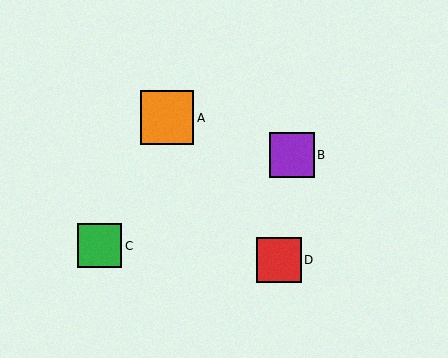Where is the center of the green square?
The center of the green square is at (99, 246).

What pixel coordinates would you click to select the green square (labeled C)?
Click at (99, 246) to select the green square C.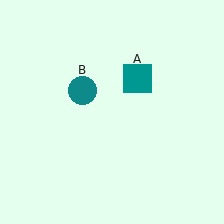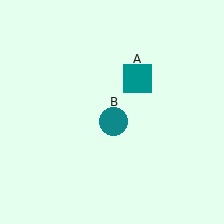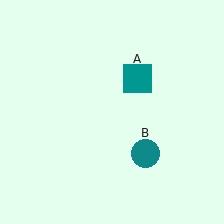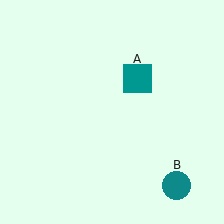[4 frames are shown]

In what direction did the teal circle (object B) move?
The teal circle (object B) moved down and to the right.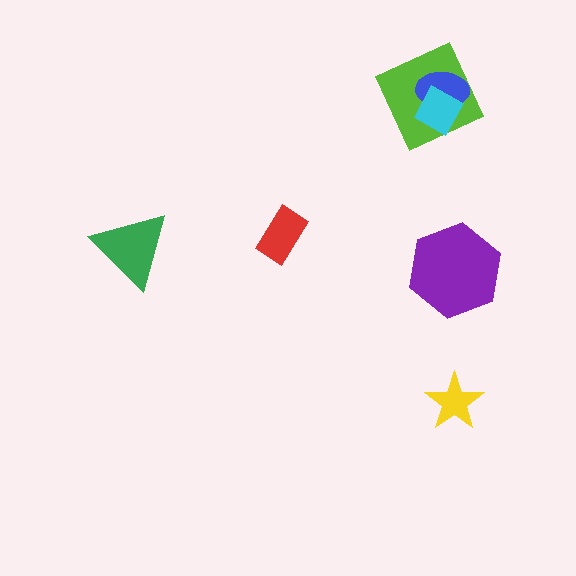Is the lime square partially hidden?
Yes, it is partially covered by another shape.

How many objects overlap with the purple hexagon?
0 objects overlap with the purple hexagon.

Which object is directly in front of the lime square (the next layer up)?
The blue ellipse is directly in front of the lime square.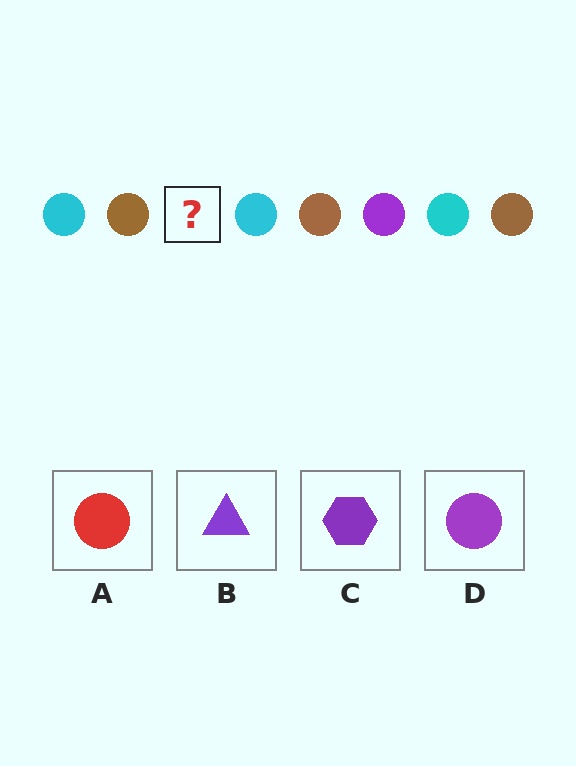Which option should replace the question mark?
Option D.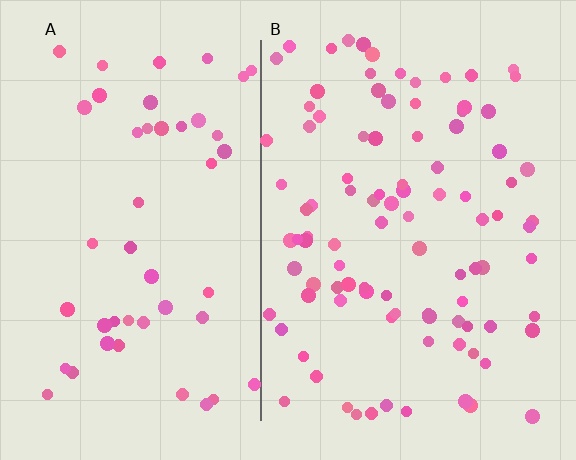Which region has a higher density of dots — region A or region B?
B (the right).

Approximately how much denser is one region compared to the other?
Approximately 2.0× — region B over region A.